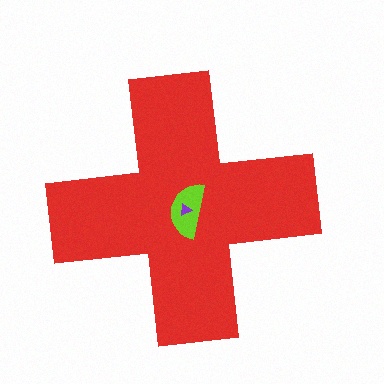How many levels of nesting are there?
3.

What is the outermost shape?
The red cross.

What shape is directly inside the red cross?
The lime semicircle.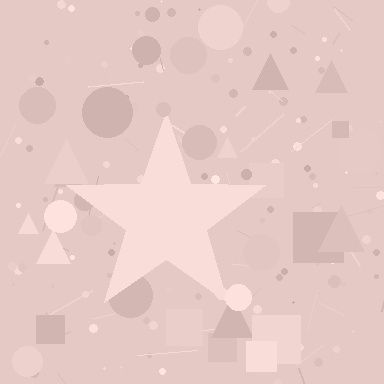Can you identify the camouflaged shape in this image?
The camouflaged shape is a star.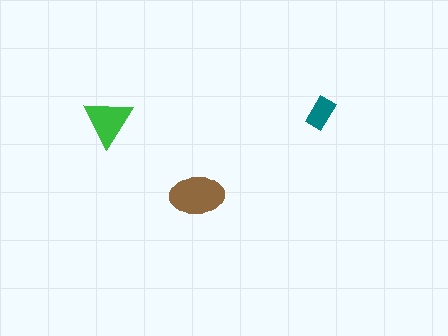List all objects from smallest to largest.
The teal rectangle, the green triangle, the brown ellipse.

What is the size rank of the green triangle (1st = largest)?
2nd.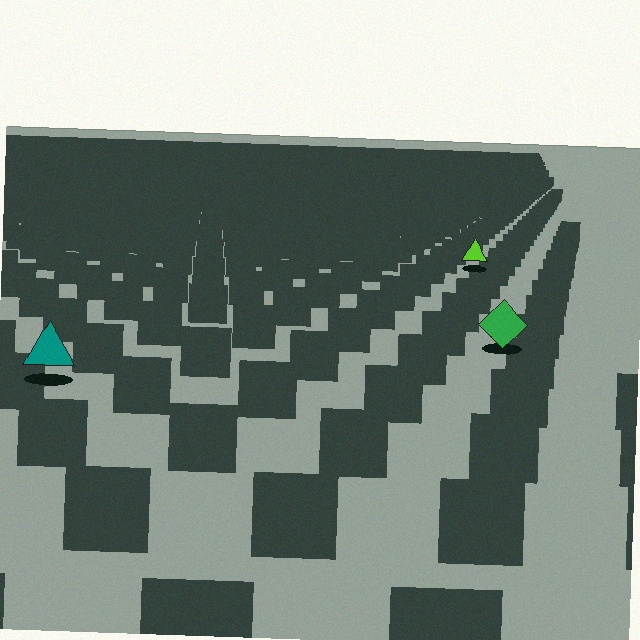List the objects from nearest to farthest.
From nearest to farthest: the teal triangle, the green diamond, the lime triangle.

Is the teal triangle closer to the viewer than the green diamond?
Yes. The teal triangle is closer — you can tell from the texture gradient: the ground texture is coarser near it.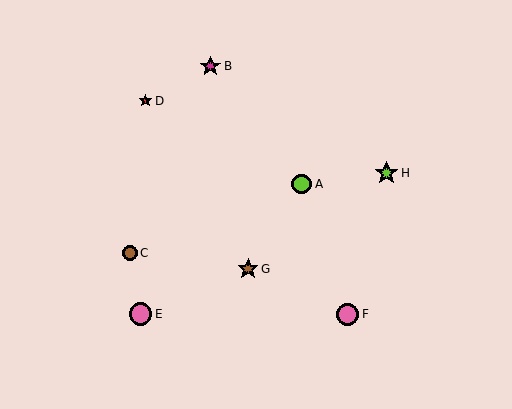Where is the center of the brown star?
The center of the brown star is at (248, 269).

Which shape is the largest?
The lime star (labeled H) is the largest.